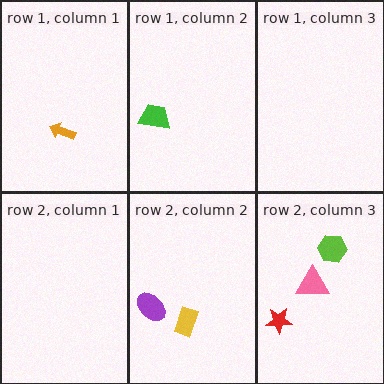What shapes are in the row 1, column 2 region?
The green trapezoid.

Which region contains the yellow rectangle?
The row 2, column 2 region.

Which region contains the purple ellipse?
The row 2, column 2 region.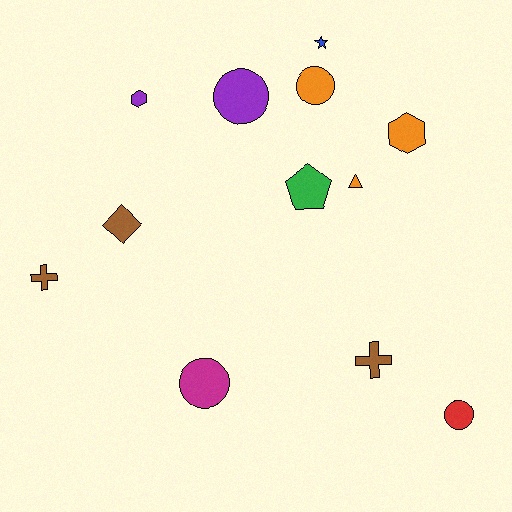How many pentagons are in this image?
There is 1 pentagon.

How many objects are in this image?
There are 12 objects.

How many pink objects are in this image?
There are no pink objects.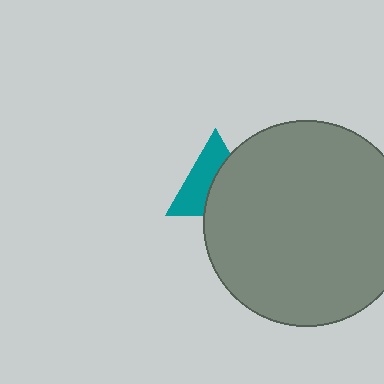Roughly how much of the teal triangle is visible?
About half of it is visible (roughly 50%).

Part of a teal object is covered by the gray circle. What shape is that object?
It is a triangle.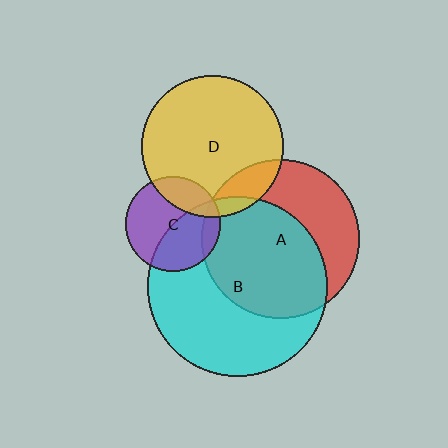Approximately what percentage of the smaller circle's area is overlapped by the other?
Approximately 60%.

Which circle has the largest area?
Circle B (cyan).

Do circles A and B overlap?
Yes.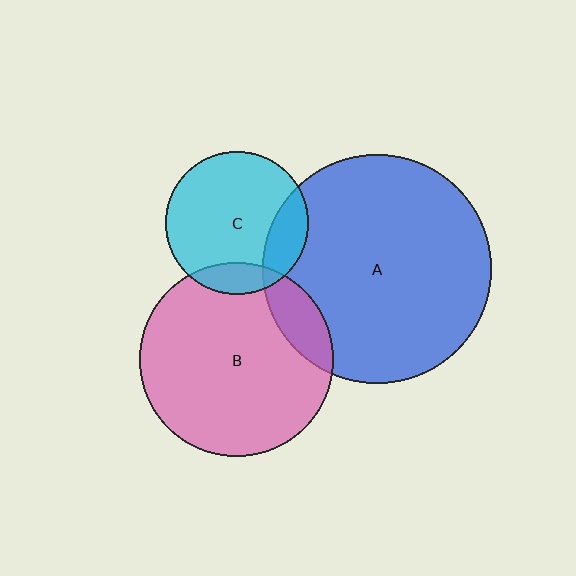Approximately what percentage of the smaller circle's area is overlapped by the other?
Approximately 20%.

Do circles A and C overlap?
Yes.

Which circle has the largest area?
Circle A (blue).